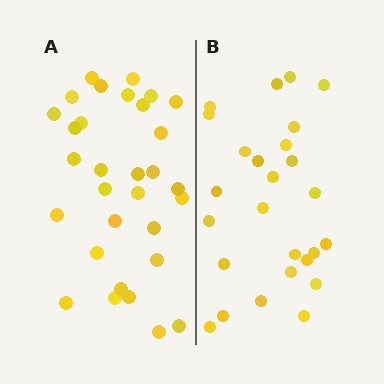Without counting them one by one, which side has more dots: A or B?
Region A (the left region) has more dots.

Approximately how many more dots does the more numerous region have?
Region A has about 5 more dots than region B.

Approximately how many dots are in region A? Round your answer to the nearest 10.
About 30 dots. (The exact count is 31, which rounds to 30.)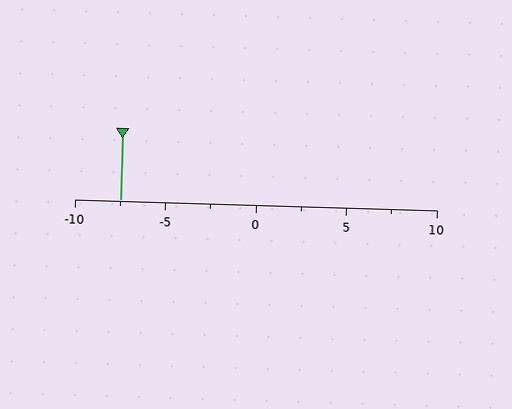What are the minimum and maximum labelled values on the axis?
The axis runs from -10 to 10.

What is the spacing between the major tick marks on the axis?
The major ticks are spaced 5 apart.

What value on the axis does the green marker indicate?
The marker indicates approximately -7.5.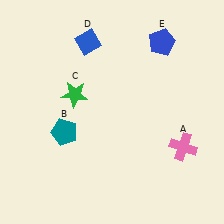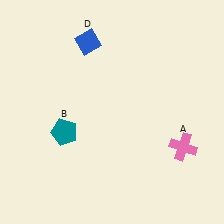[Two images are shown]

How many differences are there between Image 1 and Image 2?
There are 2 differences between the two images.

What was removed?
The green star (C), the blue pentagon (E) were removed in Image 2.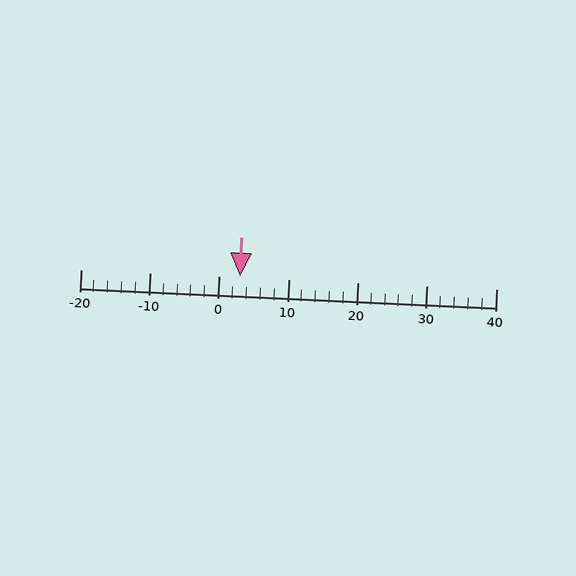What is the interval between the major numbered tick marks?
The major tick marks are spaced 10 units apart.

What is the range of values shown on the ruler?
The ruler shows values from -20 to 40.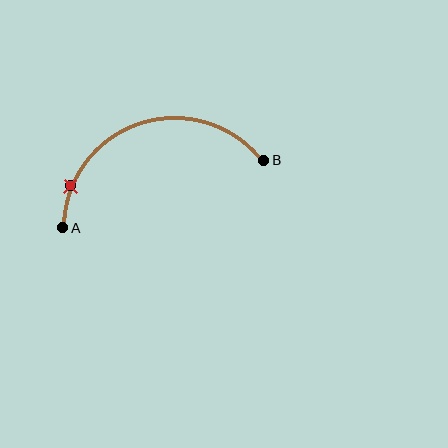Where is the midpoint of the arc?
The arc midpoint is the point on the curve farthest from the straight line joining A and B. It sits above that line.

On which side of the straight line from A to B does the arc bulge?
The arc bulges above the straight line connecting A and B.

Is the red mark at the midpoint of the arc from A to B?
No. The red mark lies on the arc but is closer to endpoint A. The arc midpoint would be at the point on the curve equidistant along the arc from both A and B.